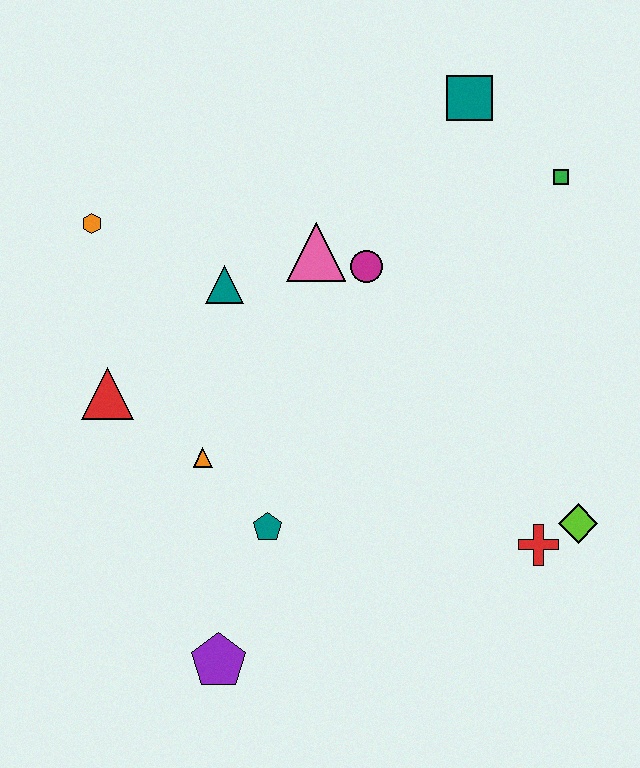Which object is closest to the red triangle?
The orange triangle is closest to the red triangle.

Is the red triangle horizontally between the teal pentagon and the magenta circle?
No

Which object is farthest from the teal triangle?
The lime diamond is farthest from the teal triangle.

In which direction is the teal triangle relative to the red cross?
The teal triangle is to the left of the red cross.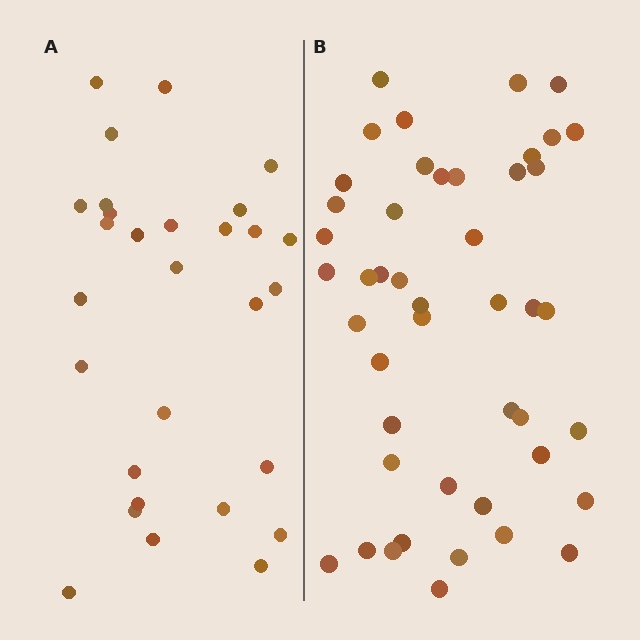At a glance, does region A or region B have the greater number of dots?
Region B (the right region) has more dots.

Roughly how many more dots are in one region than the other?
Region B has approximately 15 more dots than region A.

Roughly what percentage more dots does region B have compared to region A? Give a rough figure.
About 60% more.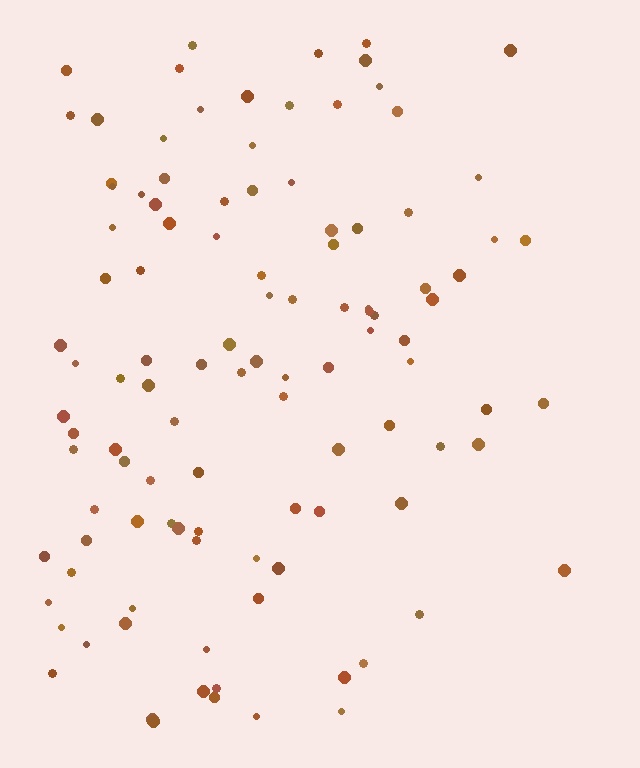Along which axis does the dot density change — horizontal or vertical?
Horizontal.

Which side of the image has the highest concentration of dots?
The left.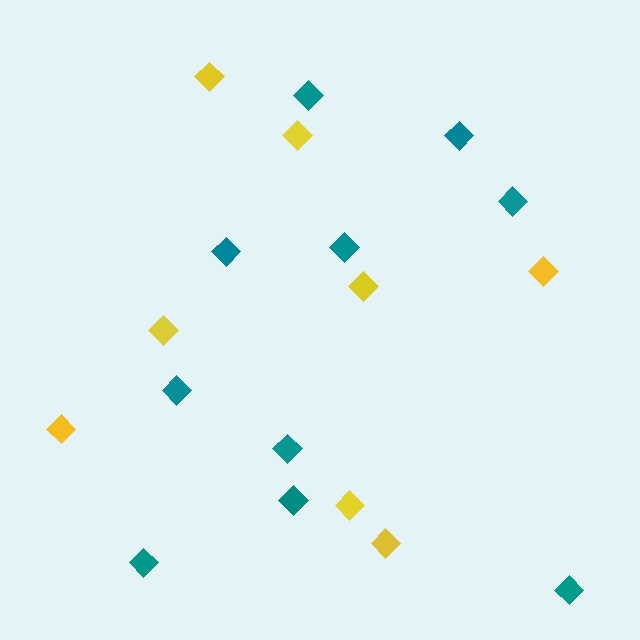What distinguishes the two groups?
There are 2 groups: one group of yellow diamonds (8) and one group of teal diamonds (10).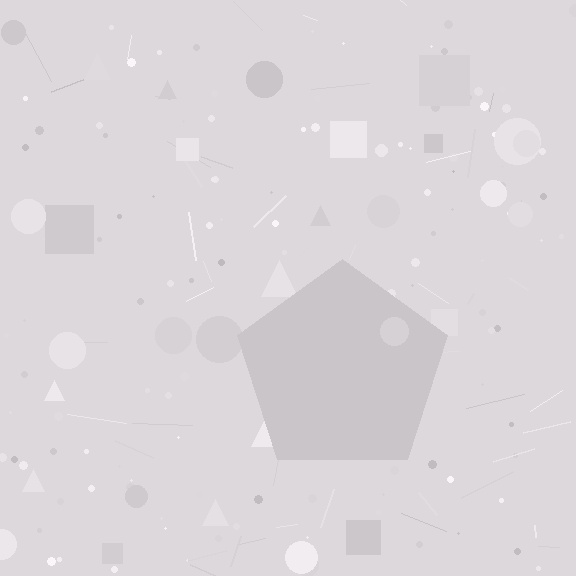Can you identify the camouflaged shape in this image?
The camouflaged shape is a pentagon.